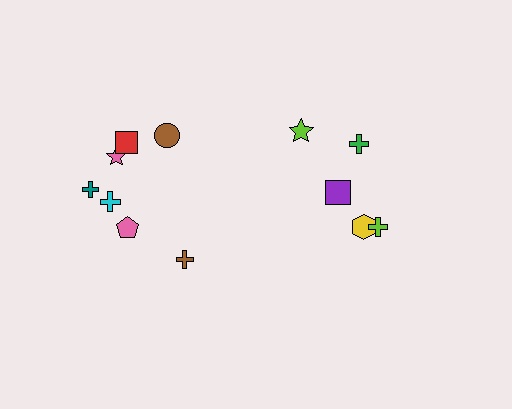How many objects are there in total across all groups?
There are 12 objects.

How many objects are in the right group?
There are 5 objects.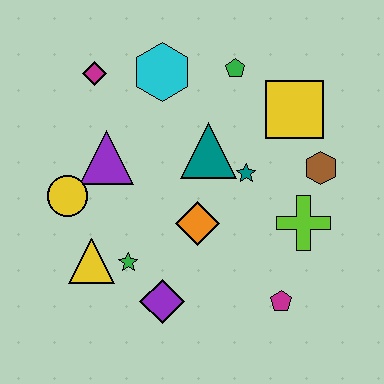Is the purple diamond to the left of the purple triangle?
No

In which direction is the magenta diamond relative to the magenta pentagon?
The magenta diamond is above the magenta pentagon.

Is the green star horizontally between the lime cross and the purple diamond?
No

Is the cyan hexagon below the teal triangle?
No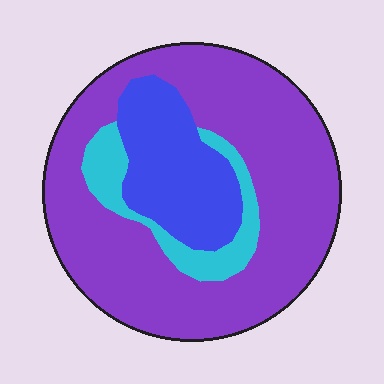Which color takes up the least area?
Cyan, at roughly 10%.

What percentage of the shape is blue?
Blue covers roughly 20% of the shape.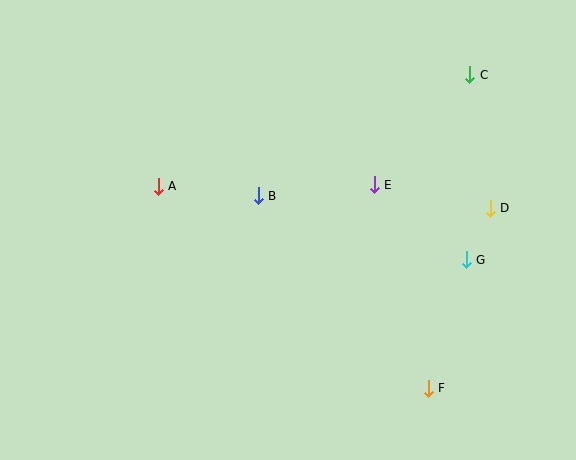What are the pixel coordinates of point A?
Point A is at (158, 186).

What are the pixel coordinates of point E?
Point E is at (374, 185).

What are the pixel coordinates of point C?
Point C is at (470, 75).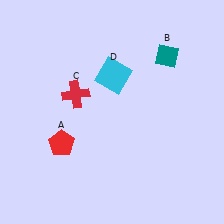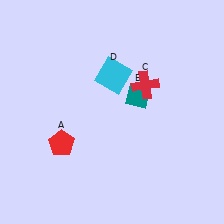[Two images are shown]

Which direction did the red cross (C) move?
The red cross (C) moved right.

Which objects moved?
The objects that moved are: the teal diamond (B), the red cross (C).